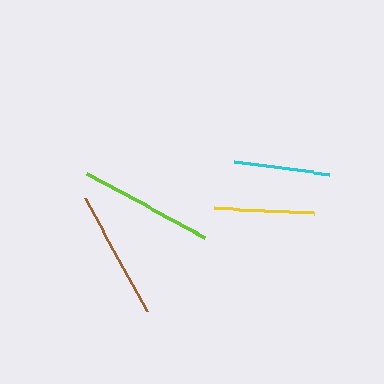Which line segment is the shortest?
The cyan line is the shortest at approximately 96 pixels.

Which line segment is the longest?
The lime line is the longest at approximately 135 pixels.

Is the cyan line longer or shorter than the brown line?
The brown line is longer than the cyan line.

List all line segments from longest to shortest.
From longest to shortest: lime, brown, yellow, cyan.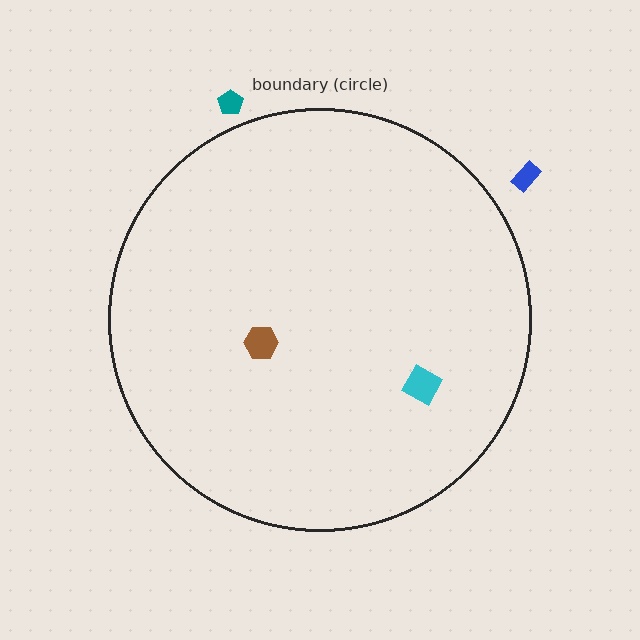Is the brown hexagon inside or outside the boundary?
Inside.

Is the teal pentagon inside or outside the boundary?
Outside.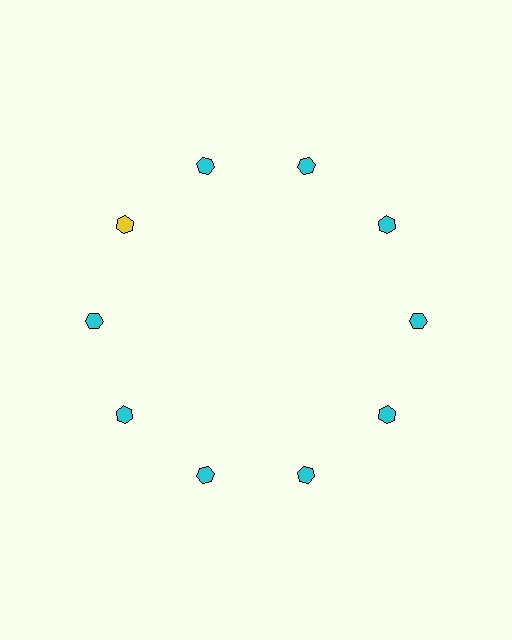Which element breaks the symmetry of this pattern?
The yellow hexagon at roughly the 10 o'clock position breaks the symmetry. All other shapes are cyan hexagons.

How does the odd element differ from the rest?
It has a different color: yellow instead of cyan.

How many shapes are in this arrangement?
There are 10 shapes arranged in a ring pattern.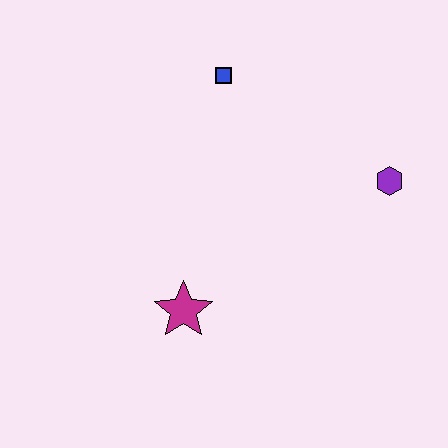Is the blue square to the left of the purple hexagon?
Yes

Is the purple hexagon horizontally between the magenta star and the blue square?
No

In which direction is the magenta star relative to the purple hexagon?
The magenta star is to the left of the purple hexagon.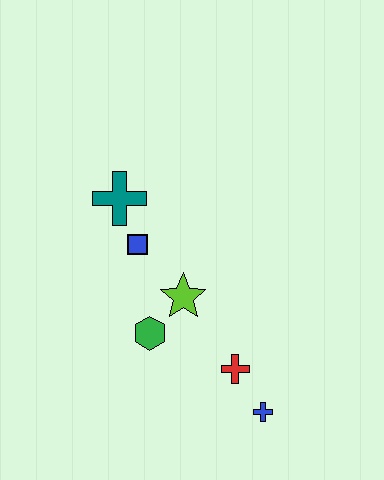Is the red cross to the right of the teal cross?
Yes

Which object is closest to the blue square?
The teal cross is closest to the blue square.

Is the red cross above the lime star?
No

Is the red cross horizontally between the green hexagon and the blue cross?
Yes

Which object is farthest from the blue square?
The blue cross is farthest from the blue square.